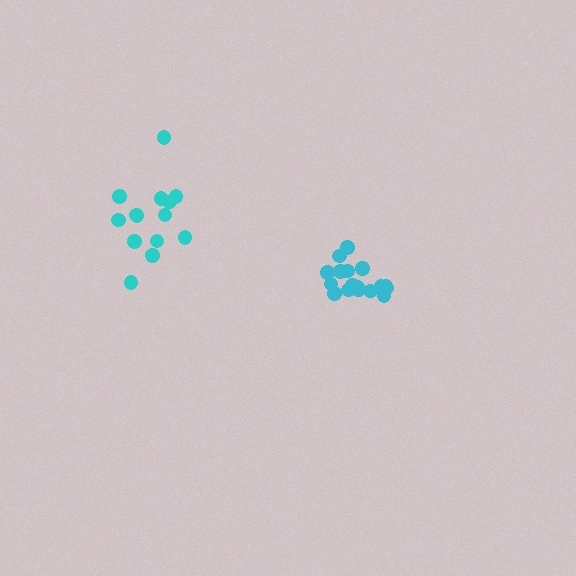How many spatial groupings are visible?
There are 2 spatial groupings.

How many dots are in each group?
Group 1: 14 dots, Group 2: 17 dots (31 total).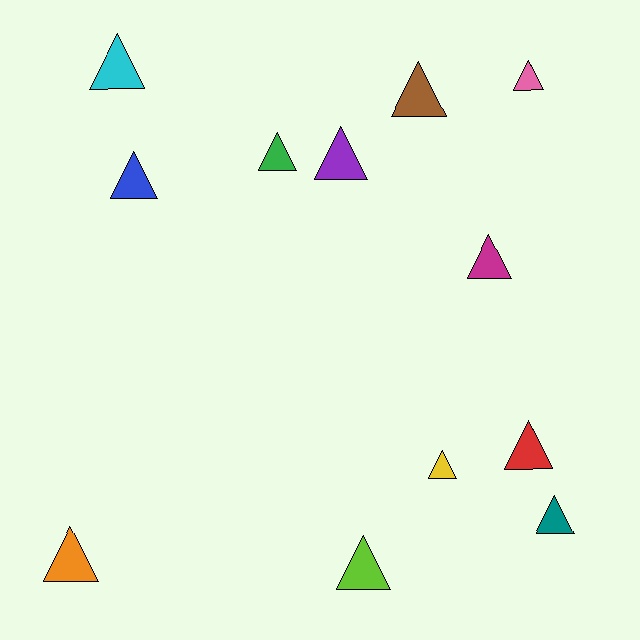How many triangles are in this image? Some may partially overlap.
There are 12 triangles.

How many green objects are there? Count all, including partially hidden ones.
There is 1 green object.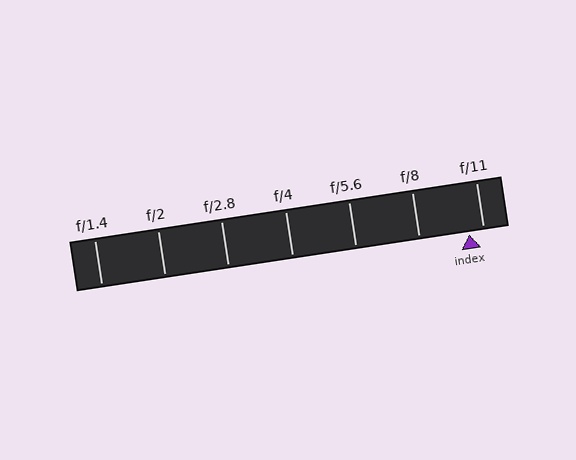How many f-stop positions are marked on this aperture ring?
There are 7 f-stop positions marked.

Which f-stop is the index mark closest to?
The index mark is closest to f/11.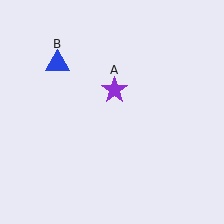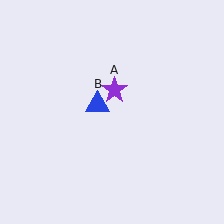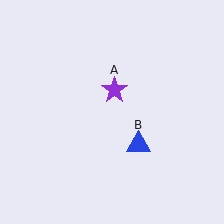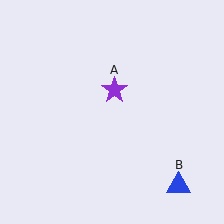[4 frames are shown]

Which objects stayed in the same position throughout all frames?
Purple star (object A) remained stationary.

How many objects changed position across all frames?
1 object changed position: blue triangle (object B).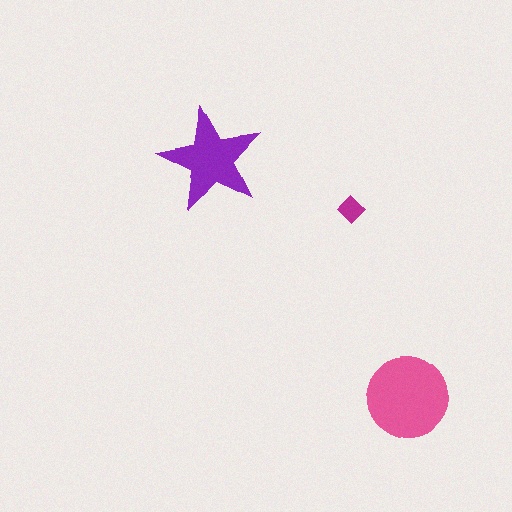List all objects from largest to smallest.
The pink circle, the purple star, the magenta diamond.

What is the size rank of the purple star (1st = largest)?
2nd.